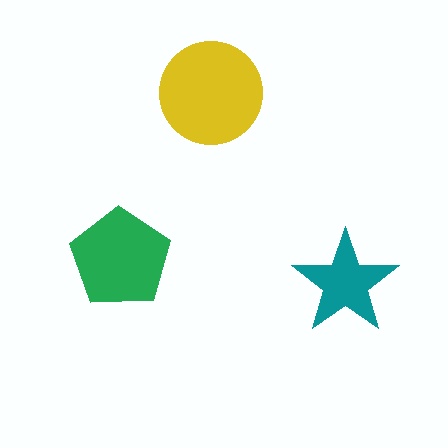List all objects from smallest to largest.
The teal star, the green pentagon, the yellow circle.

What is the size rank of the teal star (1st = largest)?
3rd.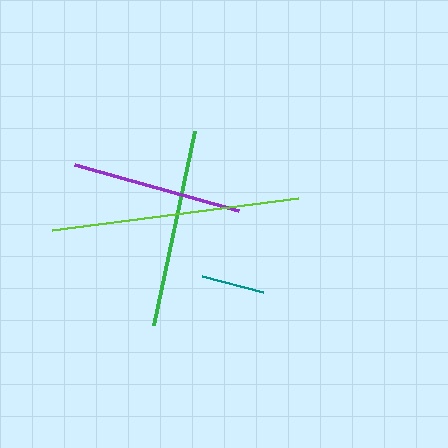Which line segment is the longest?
The lime line is the longest at approximately 248 pixels.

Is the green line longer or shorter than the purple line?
The green line is longer than the purple line.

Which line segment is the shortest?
The teal line is the shortest at approximately 63 pixels.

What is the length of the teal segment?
The teal segment is approximately 63 pixels long.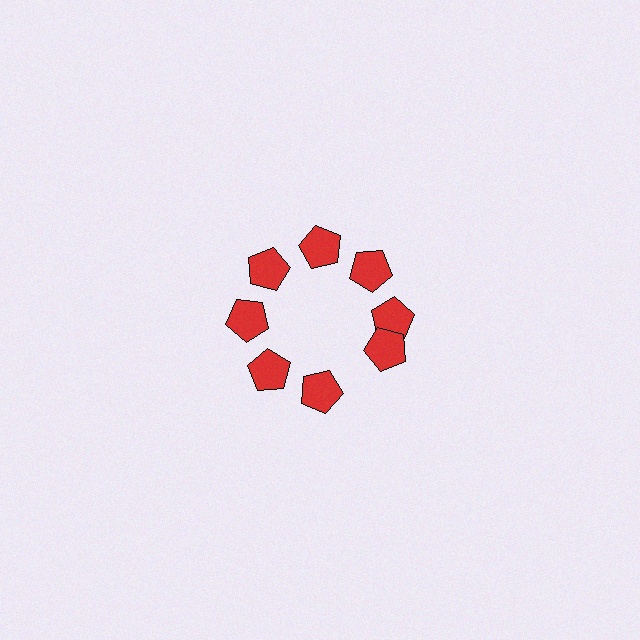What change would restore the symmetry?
The symmetry would be restored by rotating it back into even spacing with its neighbors so that all 8 pentagons sit at equal angles and equal distance from the center.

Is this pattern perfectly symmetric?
No. The 8 red pentagons are arranged in a ring, but one element near the 4 o'clock position is rotated out of alignment along the ring, breaking the 8-fold rotational symmetry.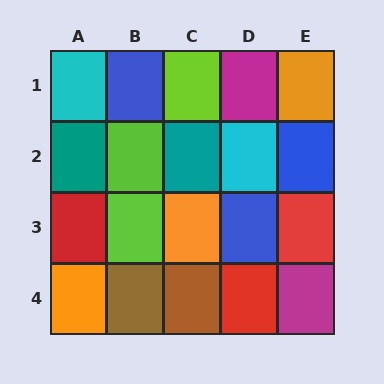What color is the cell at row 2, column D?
Cyan.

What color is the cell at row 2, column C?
Teal.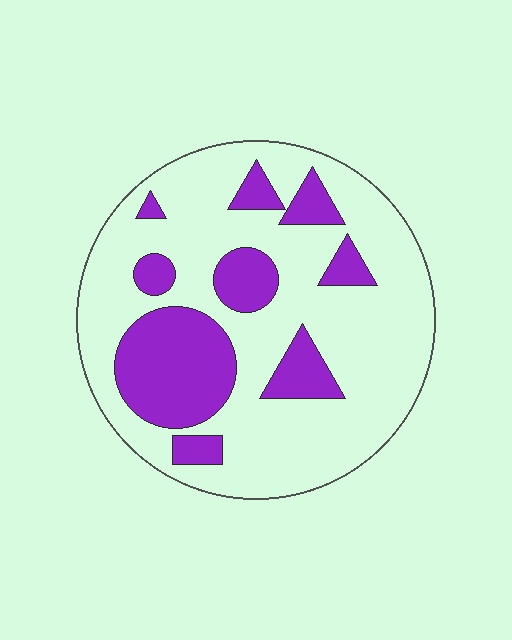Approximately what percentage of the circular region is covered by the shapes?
Approximately 25%.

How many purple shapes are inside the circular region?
9.